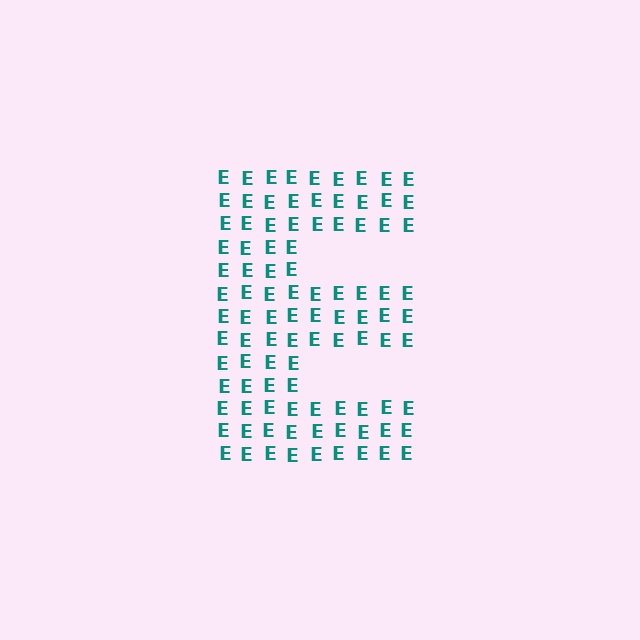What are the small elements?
The small elements are letter E's.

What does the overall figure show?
The overall figure shows the letter E.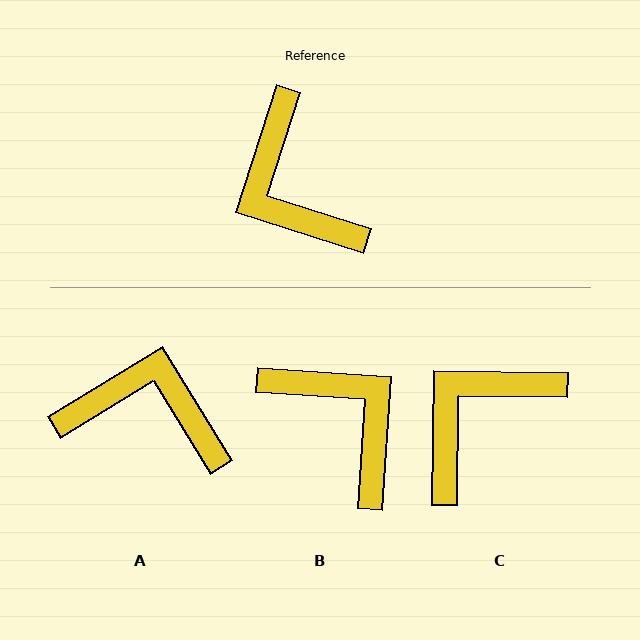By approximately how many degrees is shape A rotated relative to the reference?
Approximately 131 degrees clockwise.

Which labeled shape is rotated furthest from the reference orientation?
B, about 166 degrees away.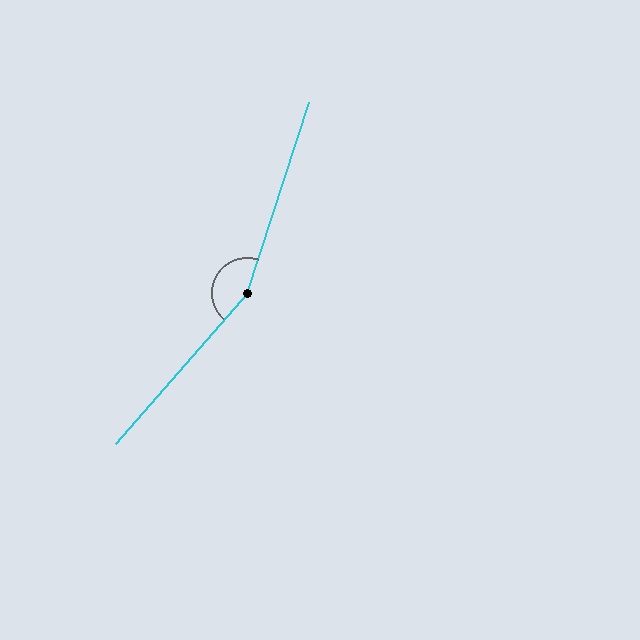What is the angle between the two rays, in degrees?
Approximately 157 degrees.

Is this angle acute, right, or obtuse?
It is obtuse.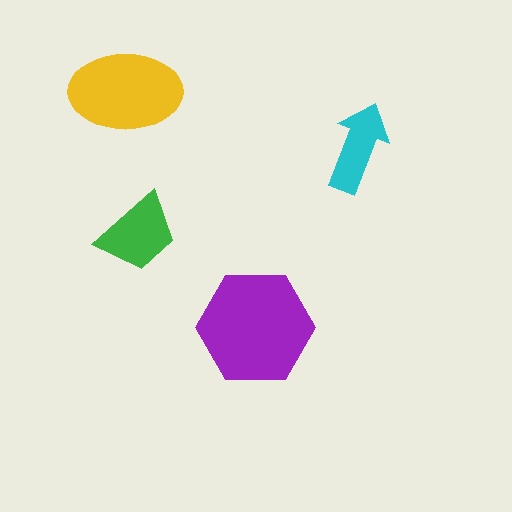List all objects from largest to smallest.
The purple hexagon, the yellow ellipse, the green trapezoid, the cyan arrow.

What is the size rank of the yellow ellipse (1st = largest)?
2nd.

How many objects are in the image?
There are 4 objects in the image.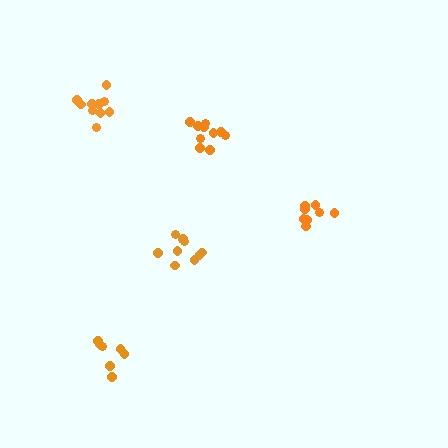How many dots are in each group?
Group 1: 10 dots, Group 2: 10 dots, Group 3: 8 dots, Group 4: 7 dots, Group 5: 10 dots (45 total).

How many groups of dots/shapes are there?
There are 5 groups.